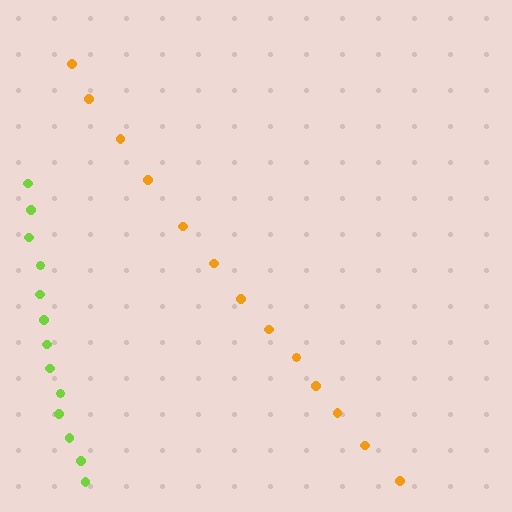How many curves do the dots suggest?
There are 2 distinct paths.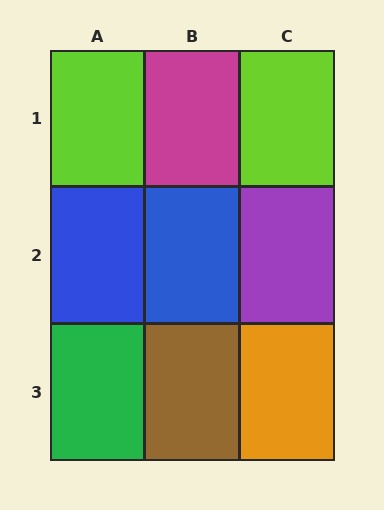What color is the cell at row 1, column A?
Lime.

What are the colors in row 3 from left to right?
Green, brown, orange.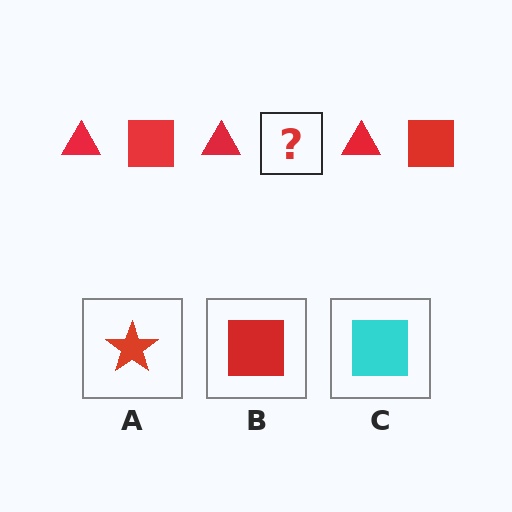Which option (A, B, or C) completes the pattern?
B.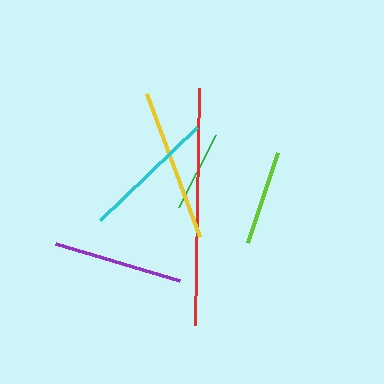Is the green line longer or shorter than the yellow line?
The yellow line is longer than the green line.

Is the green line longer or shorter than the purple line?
The purple line is longer than the green line.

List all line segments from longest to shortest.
From longest to shortest: red, yellow, cyan, purple, lime, green.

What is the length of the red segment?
The red segment is approximately 237 pixels long.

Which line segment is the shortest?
The green line is the shortest at approximately 81 pixels.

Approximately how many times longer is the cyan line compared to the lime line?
The cyan line is approximately 1.4 times the length of the lime line.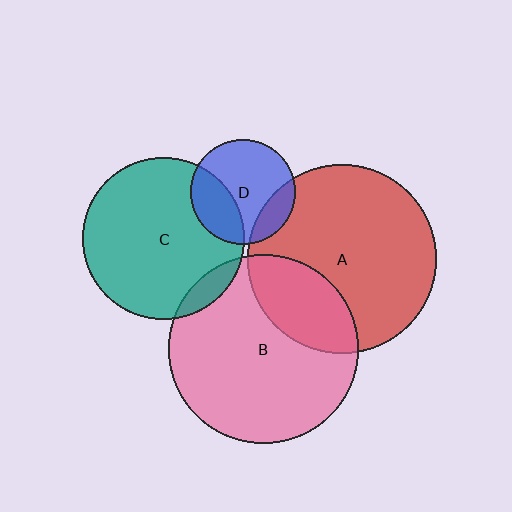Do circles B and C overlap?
Yes.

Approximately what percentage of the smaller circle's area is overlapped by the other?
Approximately 10%.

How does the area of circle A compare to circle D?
Approximately 3.2 times.